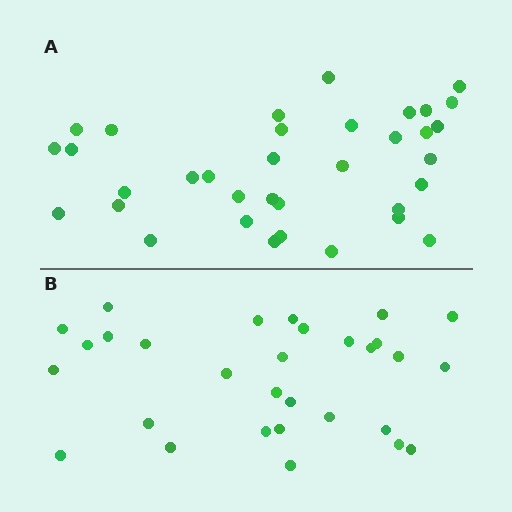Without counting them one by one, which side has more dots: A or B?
Region A (the top region) has more dots.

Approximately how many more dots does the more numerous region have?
Region A has about 5 more dots than region B.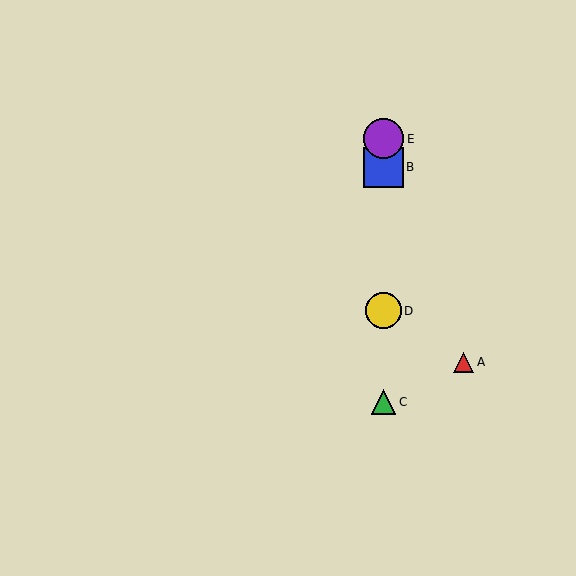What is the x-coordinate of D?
Object D is at x≈383.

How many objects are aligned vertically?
4 objects (B, C, D, E) are aligned vertically.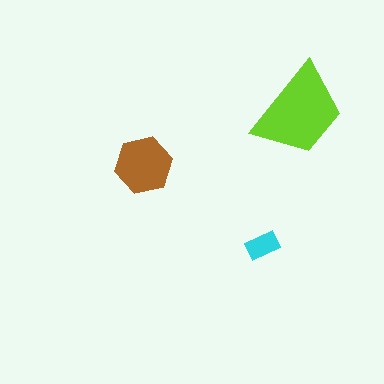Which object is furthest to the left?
The brown hexagon is leftmost.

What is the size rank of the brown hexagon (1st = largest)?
2nd.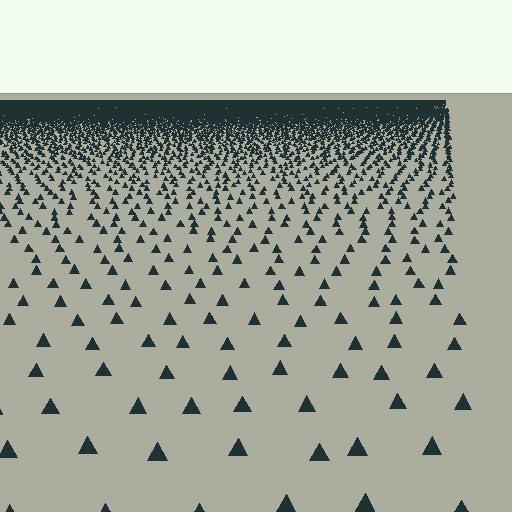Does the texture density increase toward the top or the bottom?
Density increases toward the top.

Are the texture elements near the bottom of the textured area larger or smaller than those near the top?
Larger. Near the bottom, elements are closer to the viewer and appear at a bigger on-screen size.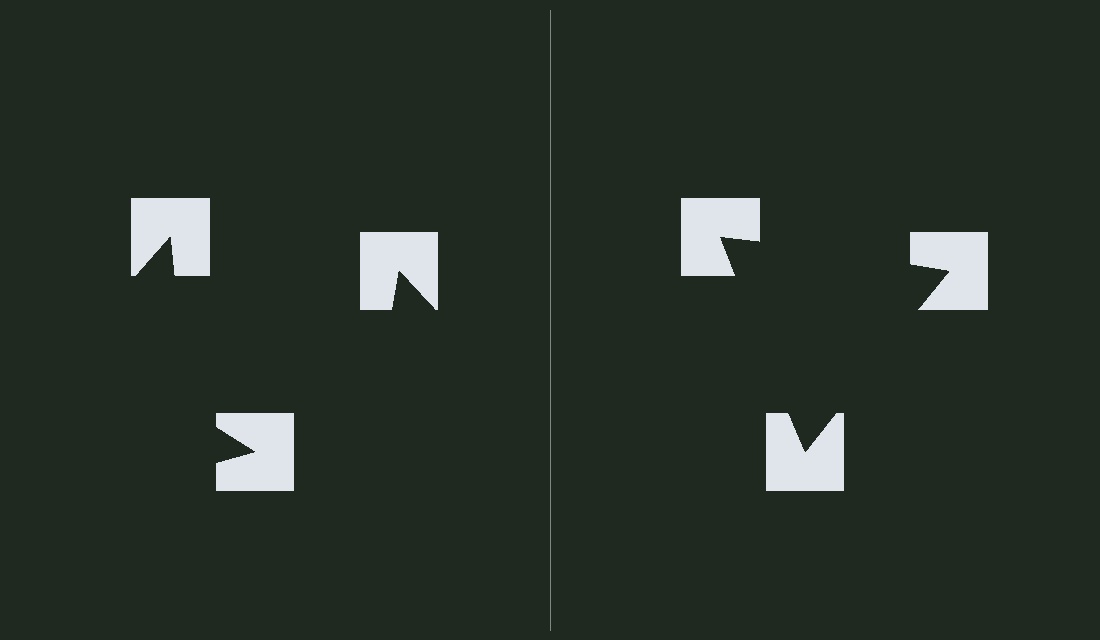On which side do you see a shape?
An illusory triangle appears on the right side. On the left side the wedge cuts are rotated, so no coherent shape forms.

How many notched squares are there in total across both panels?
6 — 3 on each side.